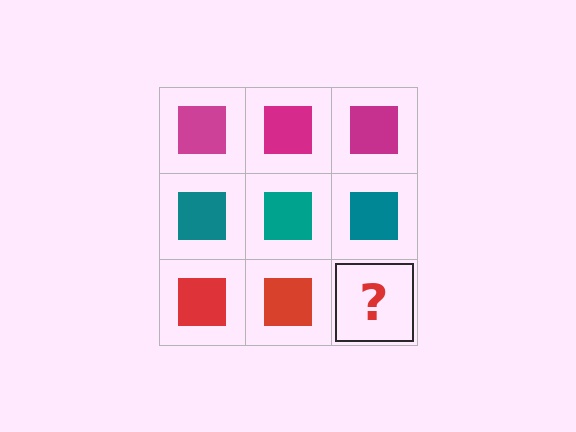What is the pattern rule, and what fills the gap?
The rule is that each row has a consistent color. The gap should be filled with a red square.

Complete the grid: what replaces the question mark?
The question mark should be replaced with a red square.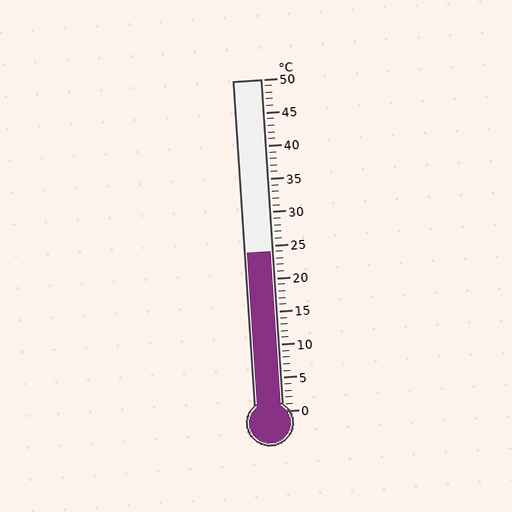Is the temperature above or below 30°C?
The temperature is below 30°C.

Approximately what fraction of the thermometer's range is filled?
The thermometer is filled to approximately 50% of its range.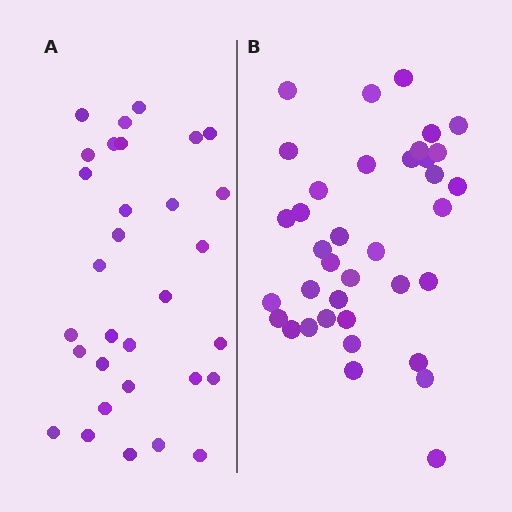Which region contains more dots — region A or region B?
Region B (the right region) has more dots.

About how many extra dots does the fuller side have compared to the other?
Region B has about 6 more dots than region A.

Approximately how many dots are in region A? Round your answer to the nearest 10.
About 30 dots. (The exact count is 31, which rounds to 30.)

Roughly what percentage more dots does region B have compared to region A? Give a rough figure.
About 20% more.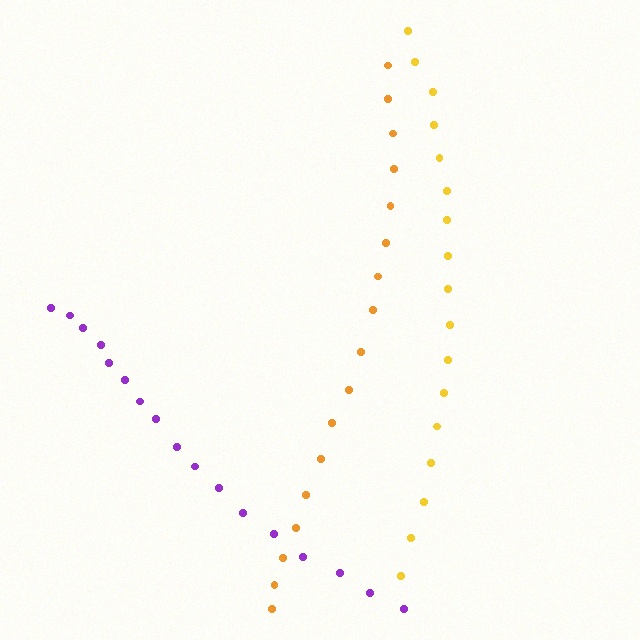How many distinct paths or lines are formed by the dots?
There are 3 distinct paths.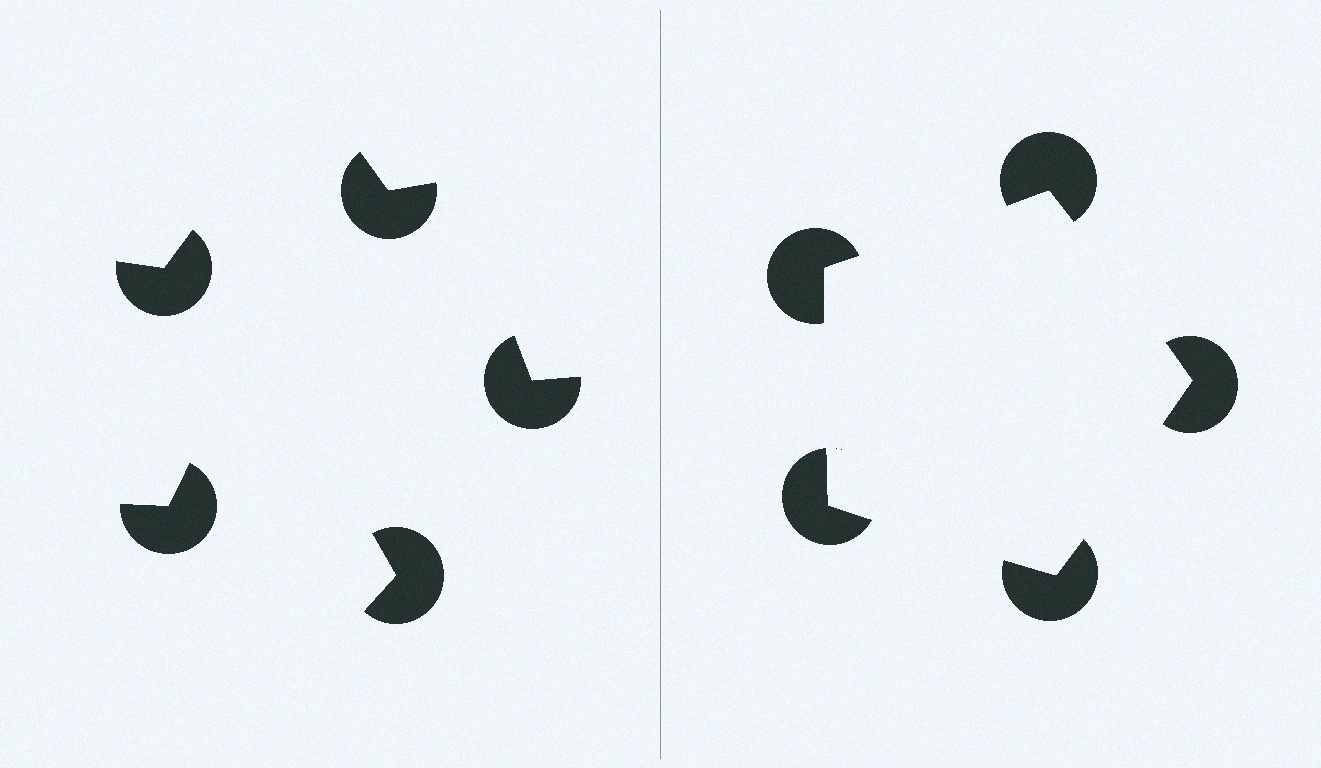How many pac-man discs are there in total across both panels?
10 — 5 on each side.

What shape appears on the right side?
An illusory pentagon.